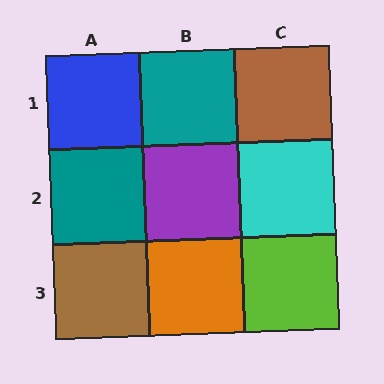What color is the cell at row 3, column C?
Lime.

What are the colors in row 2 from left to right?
Teal, purple, cyan.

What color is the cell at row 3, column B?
Orange.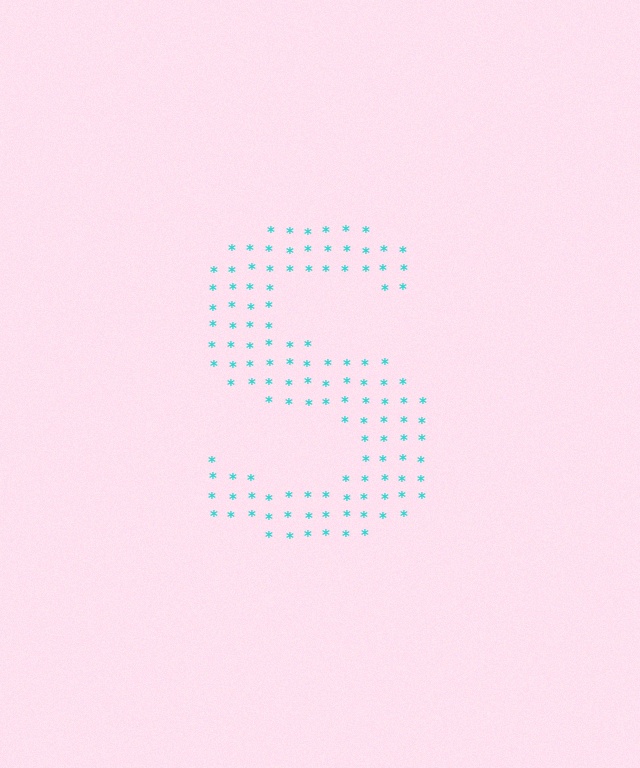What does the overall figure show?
The overall figure shows the letter S.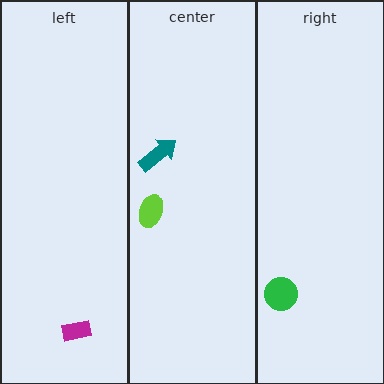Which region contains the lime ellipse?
The center region.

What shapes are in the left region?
The magenta rectangle.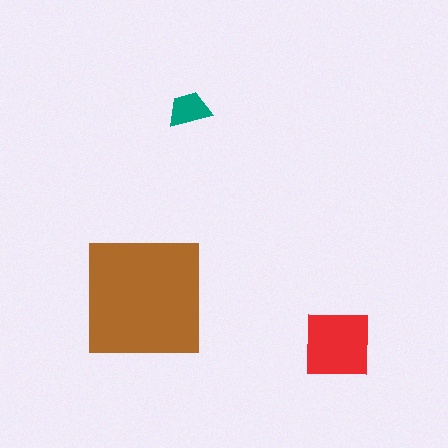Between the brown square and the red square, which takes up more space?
The brown square.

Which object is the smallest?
The teal trapezoid.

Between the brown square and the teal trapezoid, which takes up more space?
The brown square.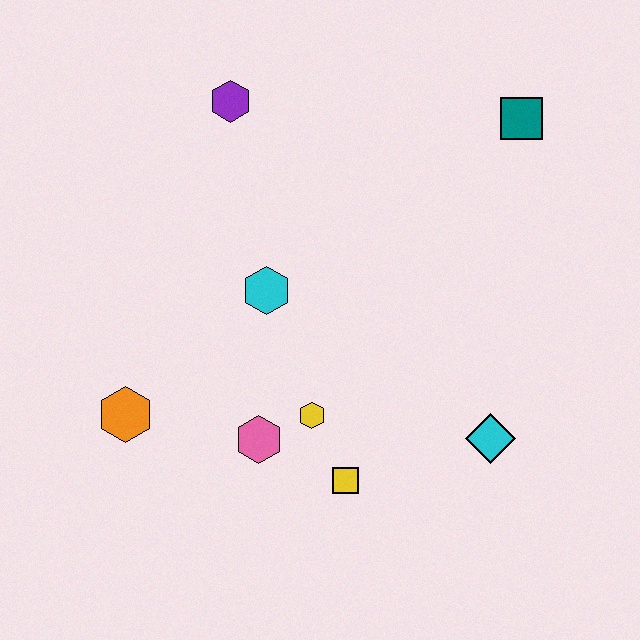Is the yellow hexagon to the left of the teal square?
Yes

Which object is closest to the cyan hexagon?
The yellow hexagon is closest to the cyan hexagon.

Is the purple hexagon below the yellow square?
No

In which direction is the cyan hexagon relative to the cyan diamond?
The cyan hexagon is to the left of the cyan diamond.